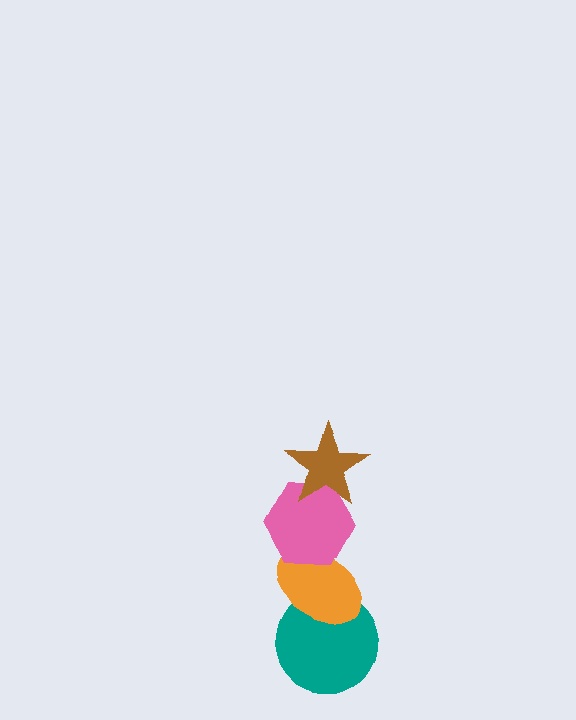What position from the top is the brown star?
The brown star is 1st from the top.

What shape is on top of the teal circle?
The orange ellipse is on top of the teal circle.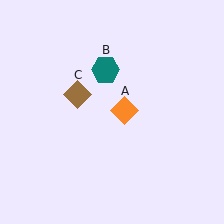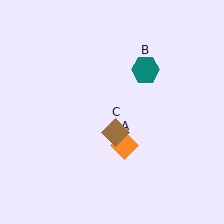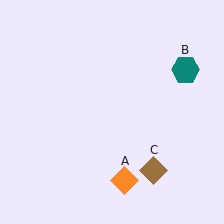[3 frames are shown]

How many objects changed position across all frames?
3 objects changed position: orange diamond (object A), teal hexagon (object B), brown diamond (object C).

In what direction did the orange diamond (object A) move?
The orange diamond (object A) moved down.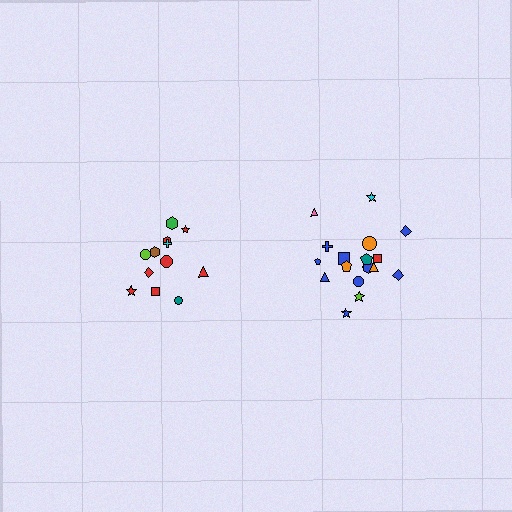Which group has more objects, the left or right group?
The right group.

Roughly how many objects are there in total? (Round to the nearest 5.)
Roughly 30 objects in total.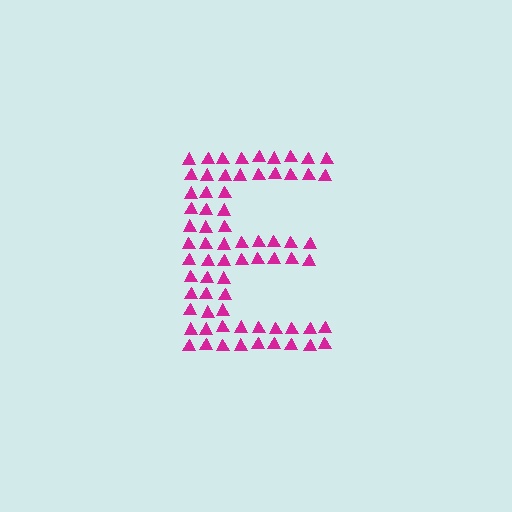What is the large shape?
The large shape is the letter E.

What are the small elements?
The small elements are triangles.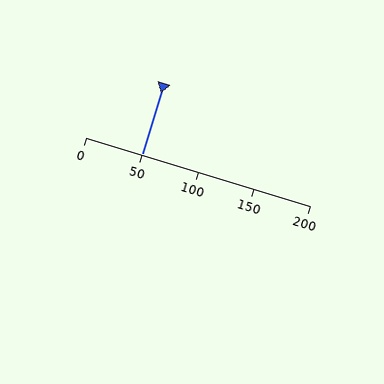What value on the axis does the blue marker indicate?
The marker indicates approximately 50.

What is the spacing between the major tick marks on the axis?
The major ticks are spaced 50 apart.